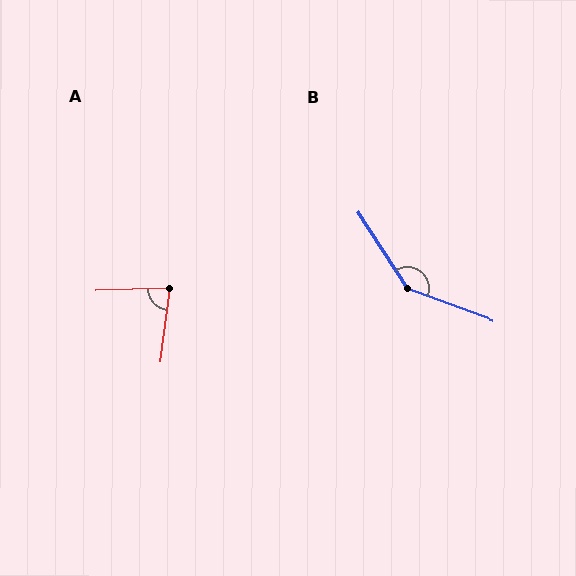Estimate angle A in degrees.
Approximately 81 degrees.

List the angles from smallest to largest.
A (81°), B (142°).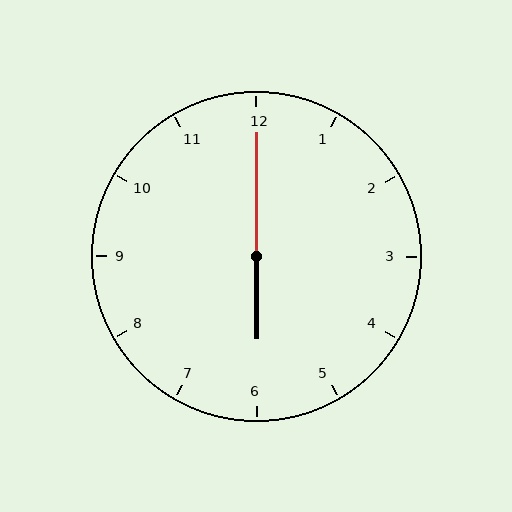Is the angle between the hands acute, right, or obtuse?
It is obtuse.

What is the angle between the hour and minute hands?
Approximately 180 degrees.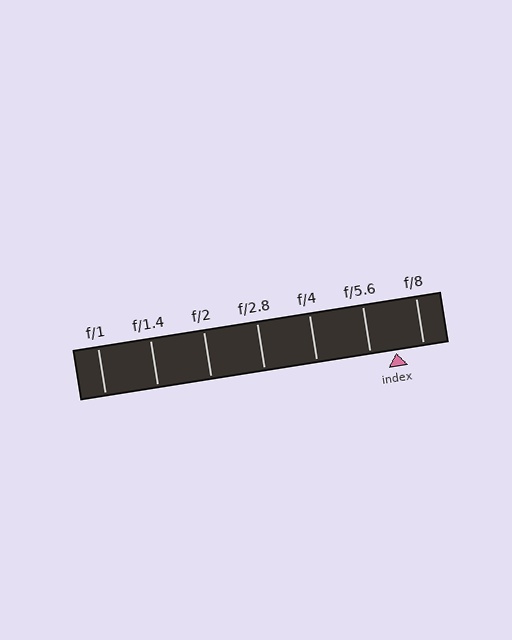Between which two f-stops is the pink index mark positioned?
The index mark is between f/5.6 and f/8.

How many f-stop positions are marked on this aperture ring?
There are 7 f-stop positions marked.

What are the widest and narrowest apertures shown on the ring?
The widest aperture shown is f/1 and the narrowest is f/8.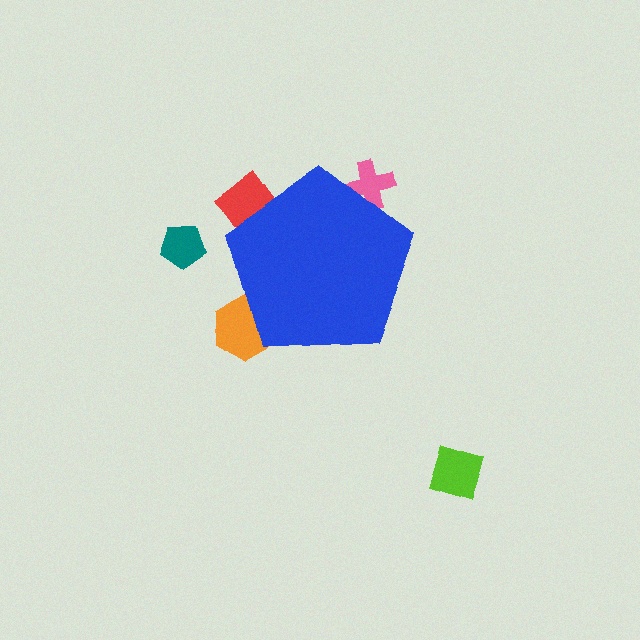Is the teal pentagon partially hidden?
No, the teal pentagon is fully visible.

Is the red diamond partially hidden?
Yes, the red diamond is partially hidden behind the blue pentagon.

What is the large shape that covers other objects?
A blue pentagon.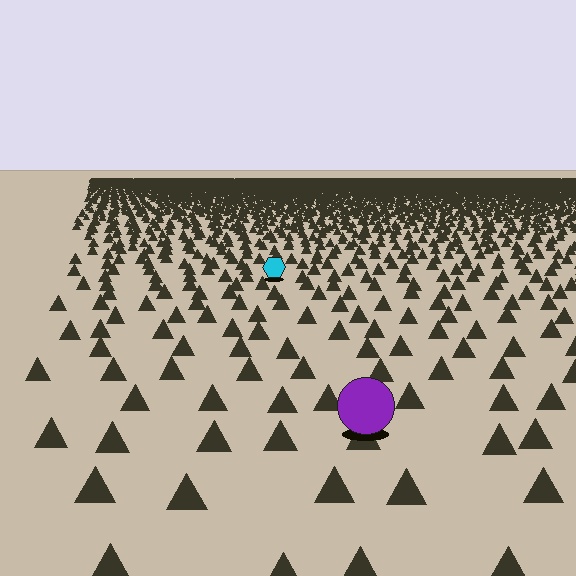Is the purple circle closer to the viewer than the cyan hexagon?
Yes. The purple circle is closer — you can tell from the texture gradient: the ground texture is coarser near it.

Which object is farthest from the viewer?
The cyan hexagon is farthest from the viewer. It appears smaller and the ground texture around it is denser.